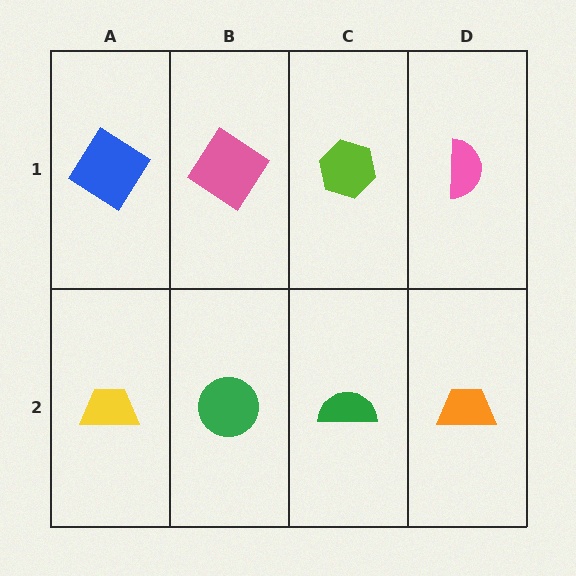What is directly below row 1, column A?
A yellow trapezoid.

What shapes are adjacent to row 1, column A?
A yellow trapezoid (row 2, column A), a pink diamond (row 1, column B).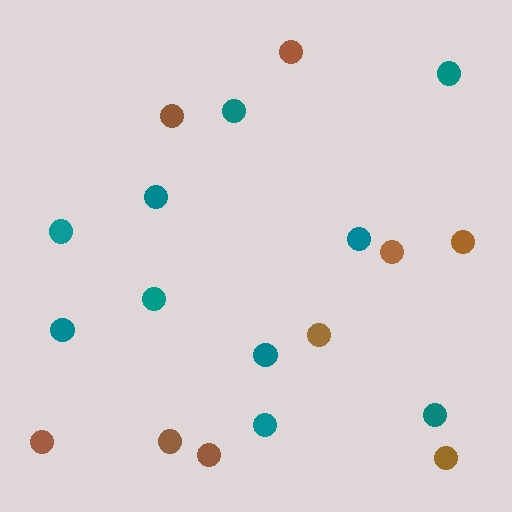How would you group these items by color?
There are 2 groups: one group of teal circles (10) and one group of brown circles (9).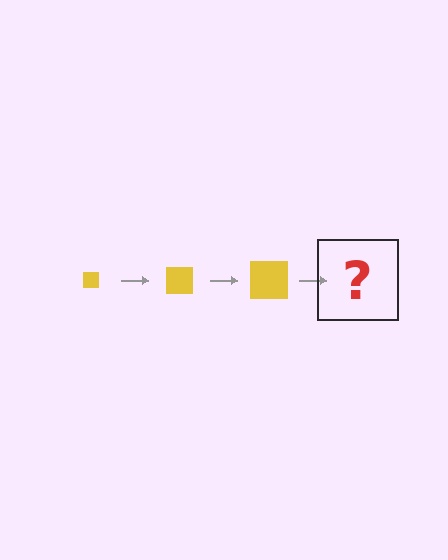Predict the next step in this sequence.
The next step is a yellow square, larger than the previous one.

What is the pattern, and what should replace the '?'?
The pattern is that the square gets progressively larger each step. The '?' should be a yellow square, larger than the previous one.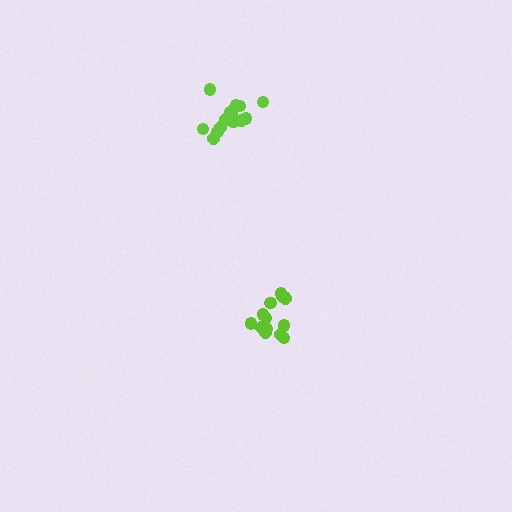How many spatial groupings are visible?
There are 2 spatial groupings.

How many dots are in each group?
Group 1: 15 dots, Group 2: 15 dots (30 total).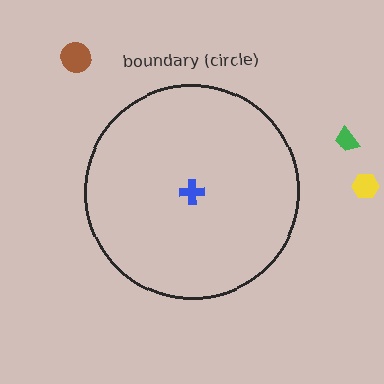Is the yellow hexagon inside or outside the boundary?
Outside.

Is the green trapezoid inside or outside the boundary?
Outside.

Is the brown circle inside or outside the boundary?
Outside.